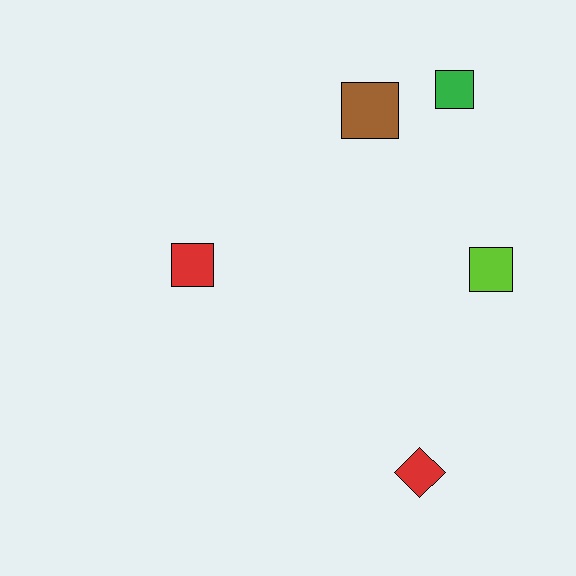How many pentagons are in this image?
There are no pentagons.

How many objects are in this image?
There are 5 objects.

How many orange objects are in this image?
There are no orange objects.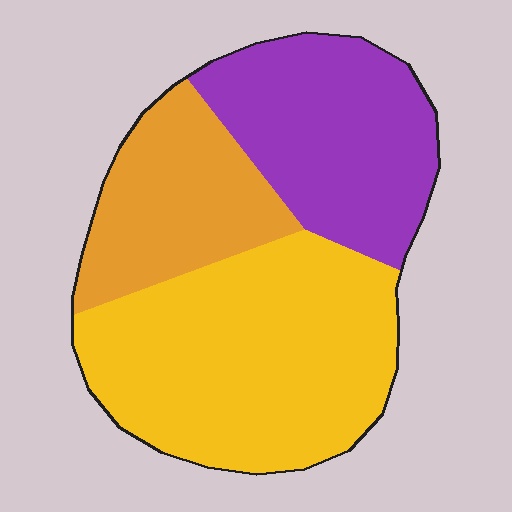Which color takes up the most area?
Yellow, at roughly 45%.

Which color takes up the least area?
Orange, at roughly 25%.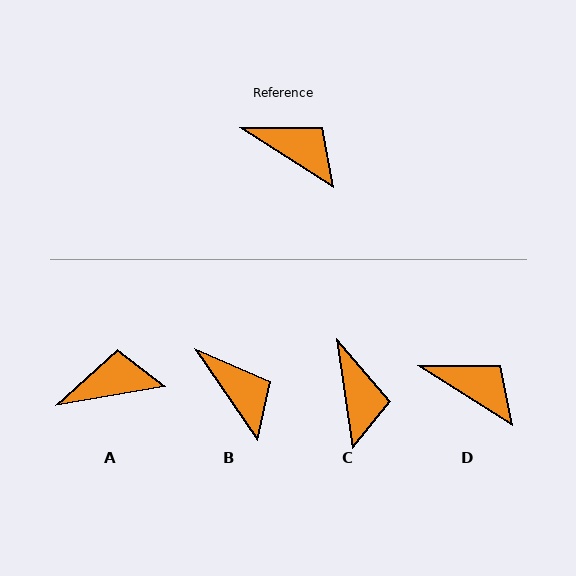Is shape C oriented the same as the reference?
No, it is off by about 50 degrees.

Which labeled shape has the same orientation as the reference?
D.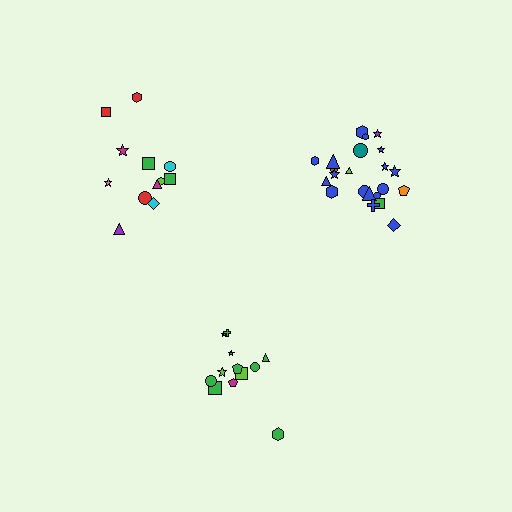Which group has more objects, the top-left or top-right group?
The top-right group.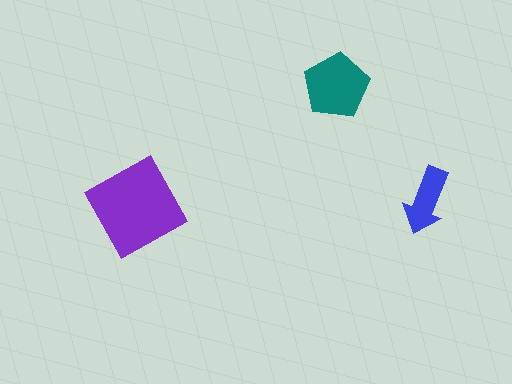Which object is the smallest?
The blue arrow.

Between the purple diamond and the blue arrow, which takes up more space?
The purple diamond.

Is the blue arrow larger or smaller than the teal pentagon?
Smaller.